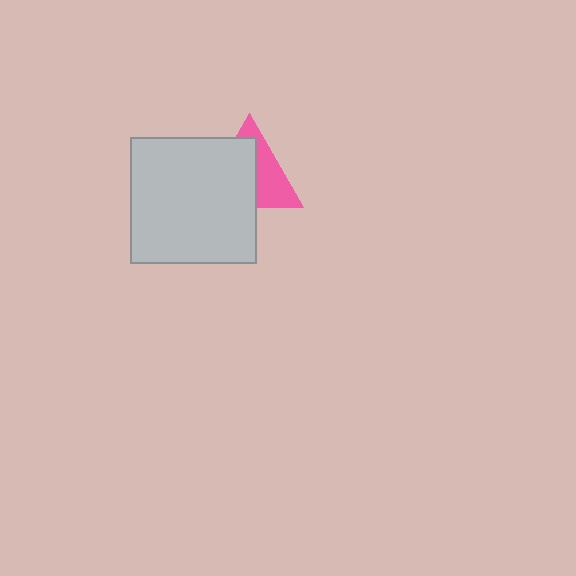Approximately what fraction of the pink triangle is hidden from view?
Roughly 57% of the pink triangle is hidden behind the light gray square.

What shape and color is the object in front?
The object in front is a light gray square.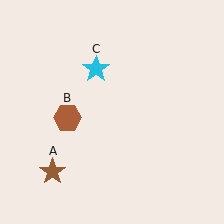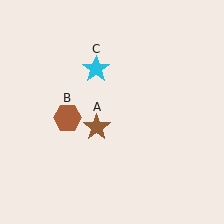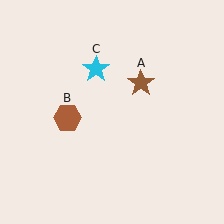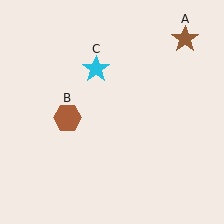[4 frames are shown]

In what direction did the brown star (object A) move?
The brown star (object A) moved up and to the right.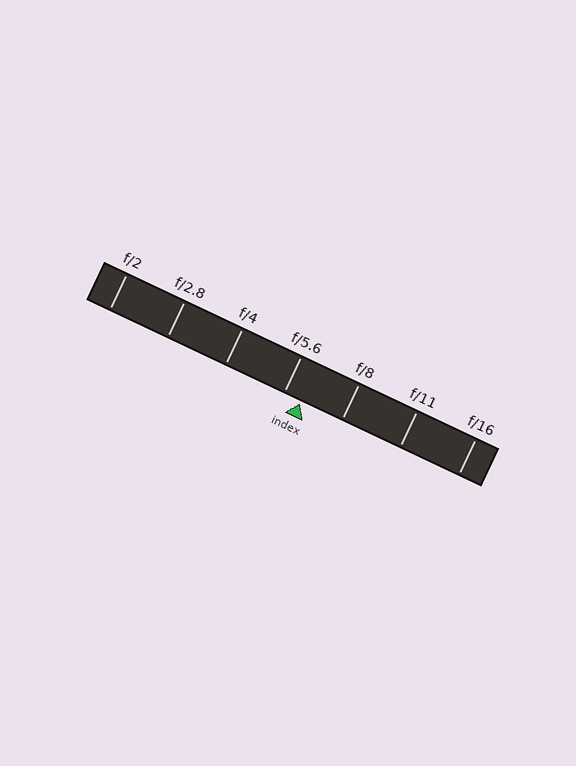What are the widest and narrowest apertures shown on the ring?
The widest aperture shown is f/2 and the narrowest is f/16.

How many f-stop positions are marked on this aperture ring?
There are 7 f-stop positions marked.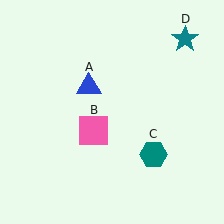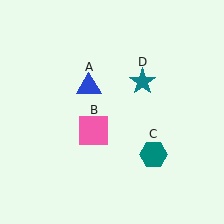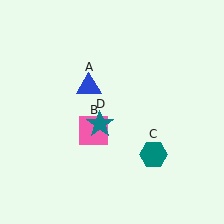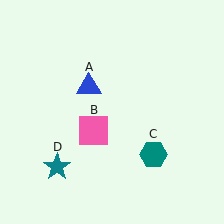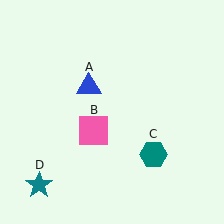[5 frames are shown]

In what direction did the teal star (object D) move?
The teal star (object D) moved down and to the left.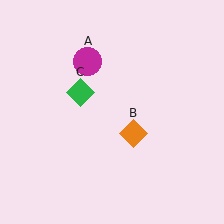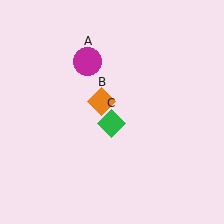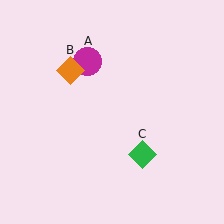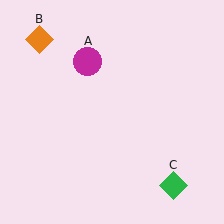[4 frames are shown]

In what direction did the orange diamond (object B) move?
The orange diamond (object B) moved up and to the left.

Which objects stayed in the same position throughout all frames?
Magenta circle (object A) remained stationary.